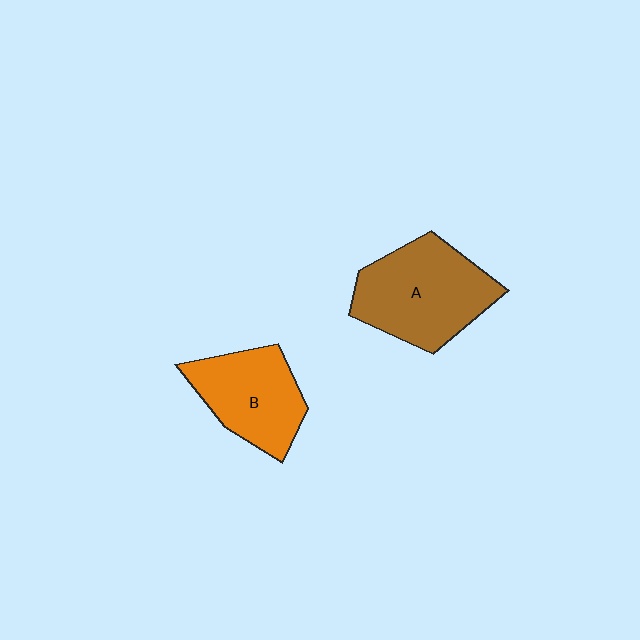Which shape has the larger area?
Shape A (brown).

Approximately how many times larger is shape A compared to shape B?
Approximately 1.3 times.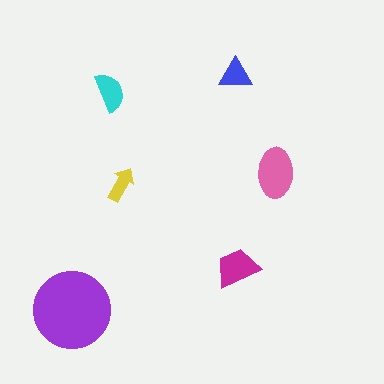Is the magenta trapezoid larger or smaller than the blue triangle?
Larger.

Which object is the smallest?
The yellow arrow.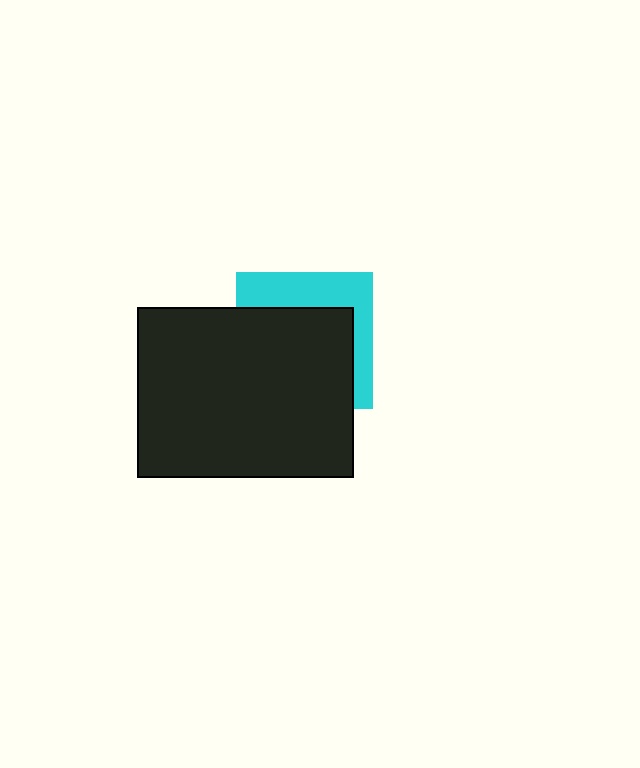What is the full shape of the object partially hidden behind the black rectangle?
The partially hidden object is a cyan square.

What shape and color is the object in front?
The object in front is a black rectangle.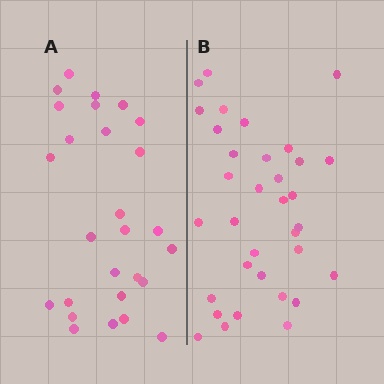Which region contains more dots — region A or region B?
Region B (the right region) has more dots.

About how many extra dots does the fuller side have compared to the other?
Region B has roughly 8 or so more dots than region A.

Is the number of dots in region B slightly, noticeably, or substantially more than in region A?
Region B has noticeably more, but not dramatically so. The ratio is roughly 1.3 to 1.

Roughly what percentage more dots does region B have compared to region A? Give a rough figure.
About 25% more.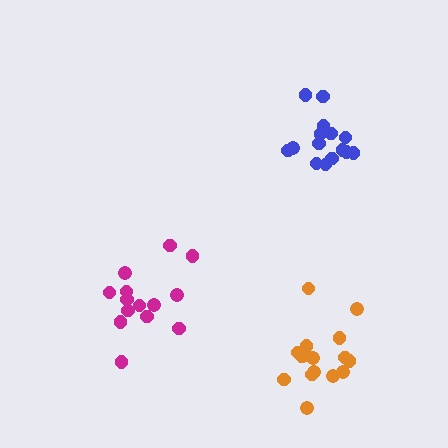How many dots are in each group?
Group 1: 15 dots, Group 2: 16 dots, Group 3: 14 dots (45 total).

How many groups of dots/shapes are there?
There are 3 groups.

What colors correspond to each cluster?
The clusters are colored: blue, orange, magenta.